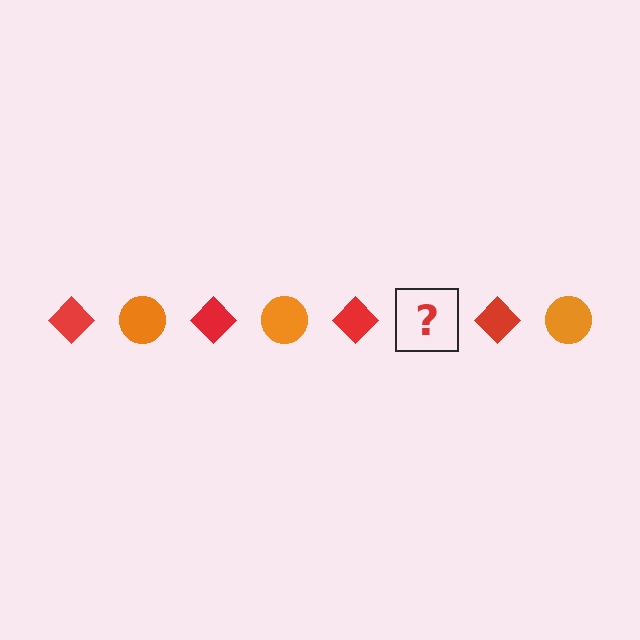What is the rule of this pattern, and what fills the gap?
The rule is that the pattern alternates between red diamond and orange circle. The gap should be filled with an orange circle.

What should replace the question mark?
The question mark should be replaced with an orange circle.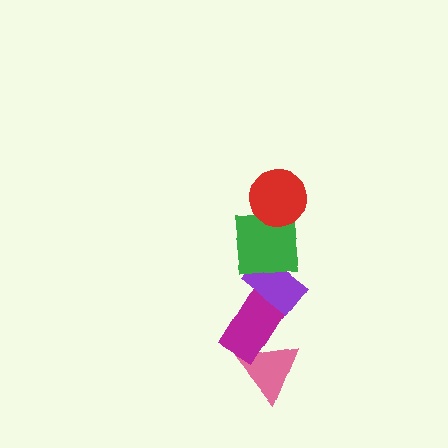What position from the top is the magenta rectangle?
The magenta rectangle is 4th from the top.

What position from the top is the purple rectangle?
The purple rectangle is 3rd from the top.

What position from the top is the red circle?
The red circle is 1st from the top.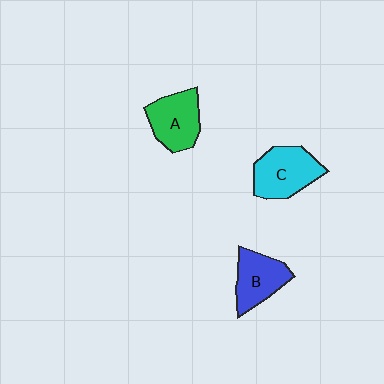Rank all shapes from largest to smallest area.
From largest to smallest: C (cyan), A (green), B (blue).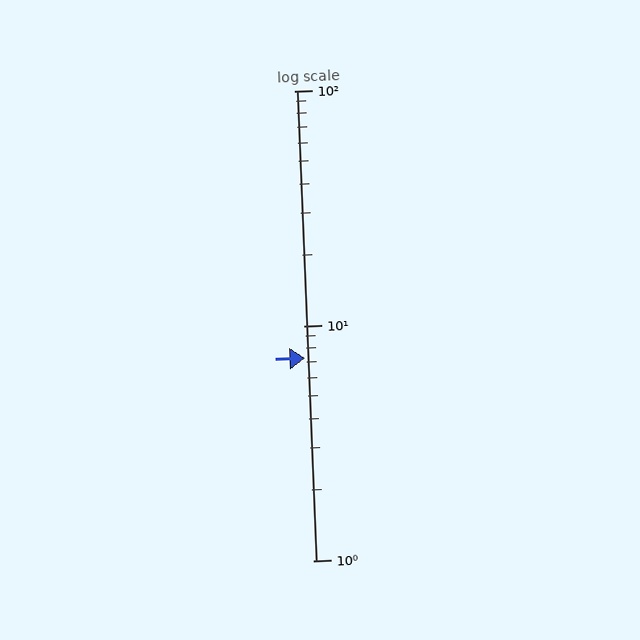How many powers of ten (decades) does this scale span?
The scale spans 2 decades, from 1 to 100.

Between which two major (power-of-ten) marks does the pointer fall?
The pointer is between 1 and 10.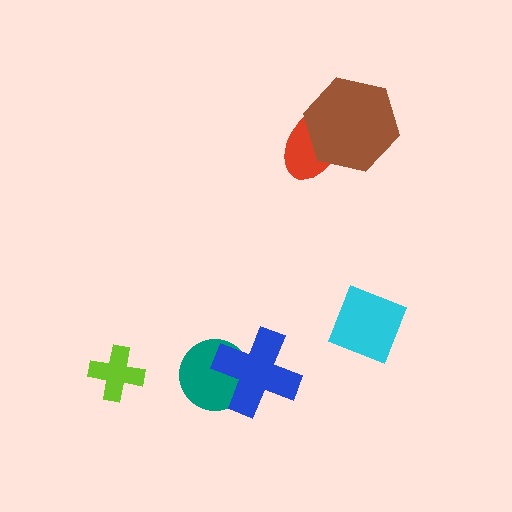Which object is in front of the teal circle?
The blue cross is in front of the teal circle.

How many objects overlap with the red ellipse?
1 object overlaps with the red ellipse.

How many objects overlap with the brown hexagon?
1 object overlaps with the brown hexagon.